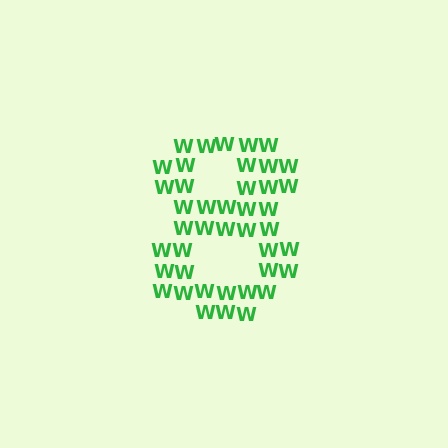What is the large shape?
The large shape is the digit 8.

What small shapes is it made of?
It is made of small letter W's.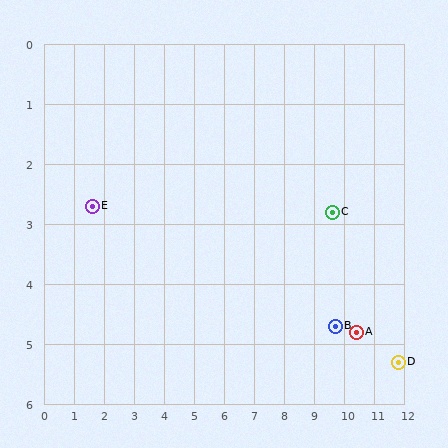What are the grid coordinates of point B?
Point B is at approximately (9.7, 4.7).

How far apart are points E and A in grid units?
Points E and A are about 9.0 grid units apart.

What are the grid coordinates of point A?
Point A is at approximately (10.4, 4.8).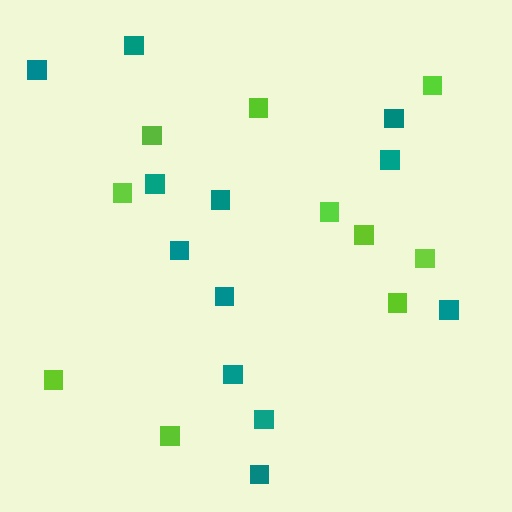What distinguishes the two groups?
There are 2 groups: one group of lime squares (10) and one group of teal squares (12).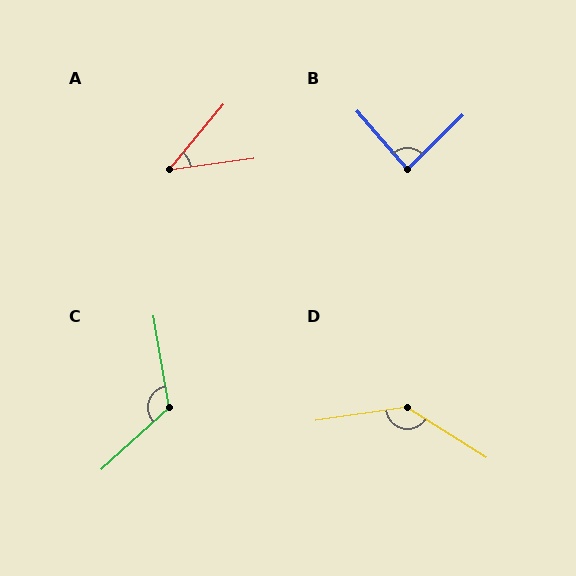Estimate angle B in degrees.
Approximately 86 degrees.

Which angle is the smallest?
A, at approximately 42 degrees.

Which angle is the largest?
D, at approximately 140 degrees.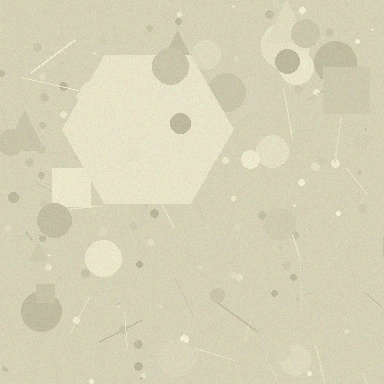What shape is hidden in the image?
A hexagon is hidden in the image.